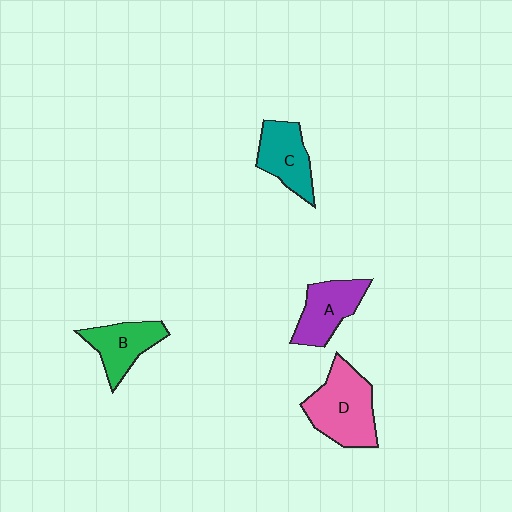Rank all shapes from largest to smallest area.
From largest to smallest: D (pink), A (purple), C (teal), B (green).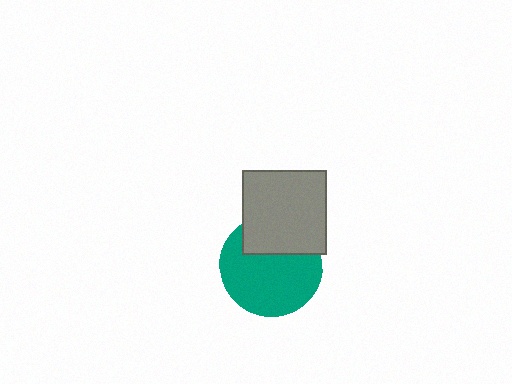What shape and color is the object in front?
The object in front is a gray square.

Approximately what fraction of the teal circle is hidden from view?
Roughly 32% of the teal circle is hidden behind the gray square.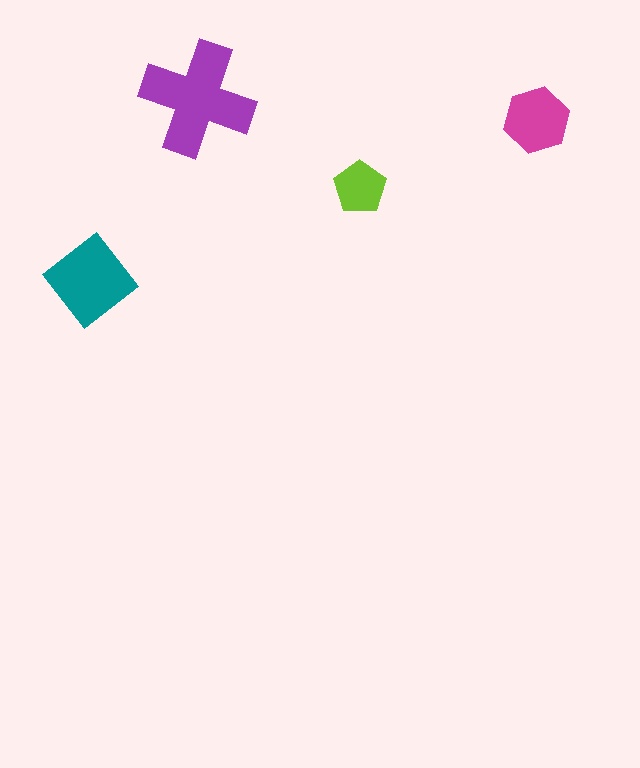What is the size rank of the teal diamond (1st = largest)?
2nd.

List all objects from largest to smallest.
The purple cross, the teal diamond, the magenta hexagon, the lime pentagon.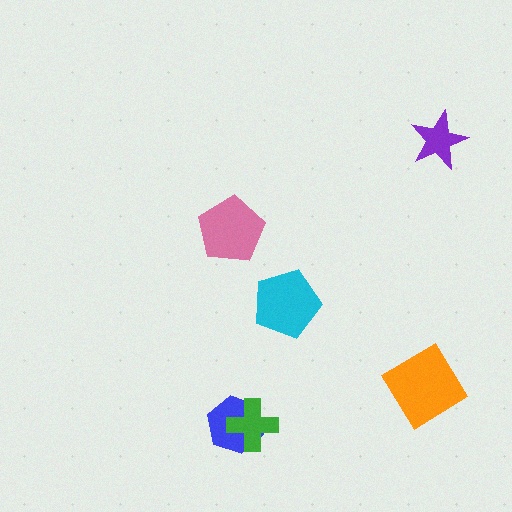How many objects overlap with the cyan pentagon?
0 objects overlap with the cyan pentagon.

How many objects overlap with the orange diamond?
0 objects overlap with the orange diamond.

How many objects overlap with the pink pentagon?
0 objects overlap with the pink pentagon.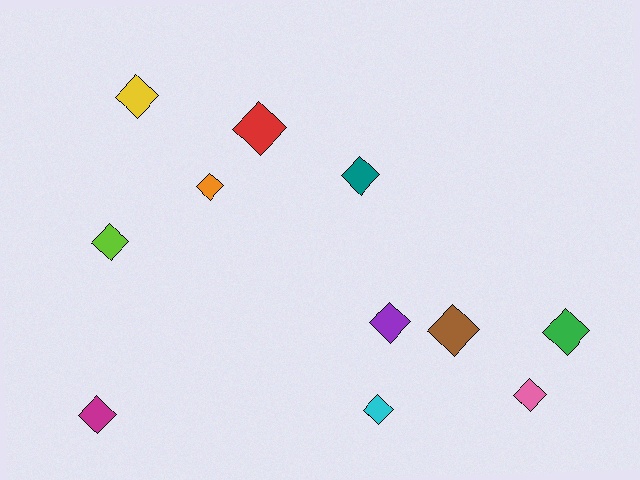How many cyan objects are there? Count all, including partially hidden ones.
There is 1 cyan object.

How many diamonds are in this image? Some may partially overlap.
There are 11 diamonds.